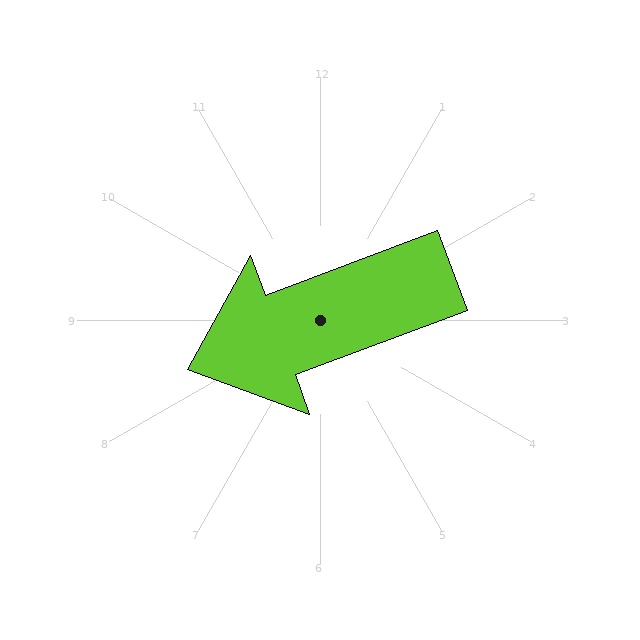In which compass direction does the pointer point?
West.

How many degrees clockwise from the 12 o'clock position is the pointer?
Approximately 250 degrees.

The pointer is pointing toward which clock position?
Roughly 8 o'clock.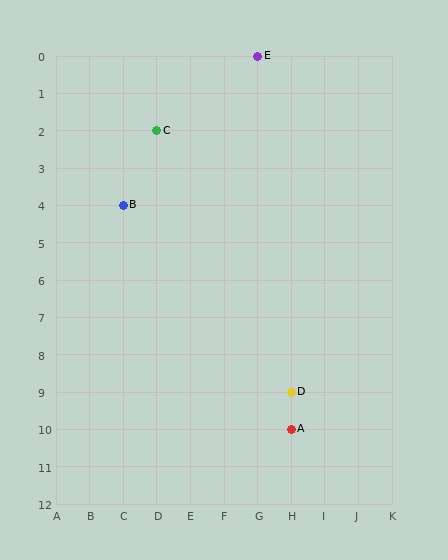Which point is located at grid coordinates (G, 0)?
Point E is at (G, 0).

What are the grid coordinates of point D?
Point D is at grid coordinates (H, 9).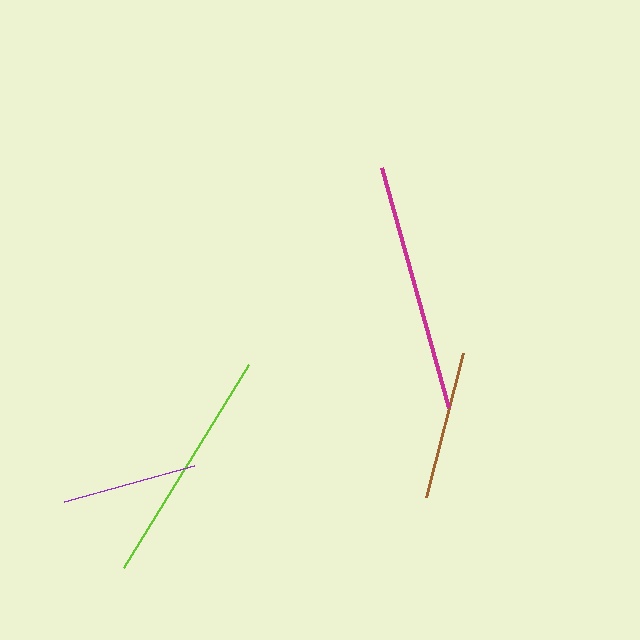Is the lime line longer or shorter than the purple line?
The lime line is longer than the purple line.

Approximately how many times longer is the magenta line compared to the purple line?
The magenta line is approximately 1.8 times the length of the purple line.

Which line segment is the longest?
The magenta line is the longest at approximately 249 pixels.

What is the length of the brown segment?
The brown segment is approximately 149 pixels long.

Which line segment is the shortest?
The purple line is the shortest at approximately 135 pixels.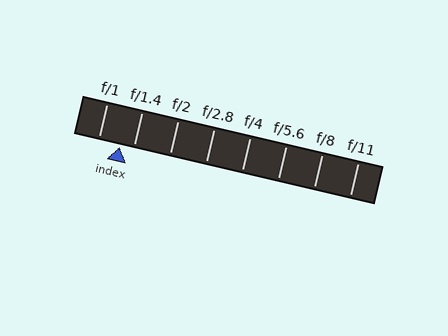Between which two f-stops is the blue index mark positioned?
The index mark is between f/1 and f/1.4.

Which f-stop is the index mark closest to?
The index mark is closest to f/1.4.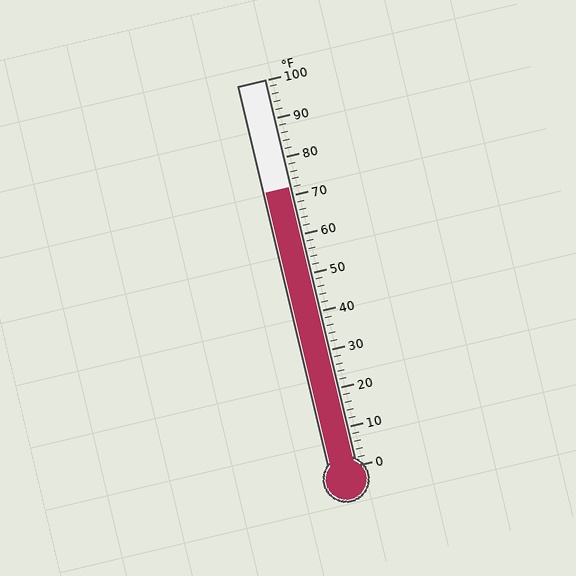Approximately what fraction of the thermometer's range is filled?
The thermometer is filled to approximately 70% of its range.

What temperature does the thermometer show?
The thermometer shows approximately 72°F.